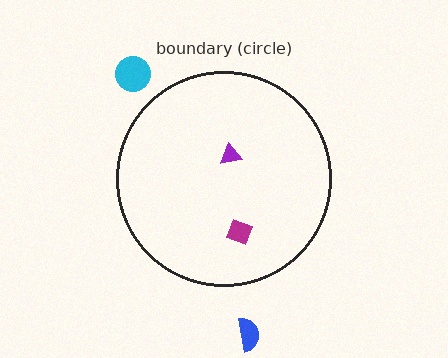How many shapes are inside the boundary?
2 inside, 2 outside.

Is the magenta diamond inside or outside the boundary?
Inside.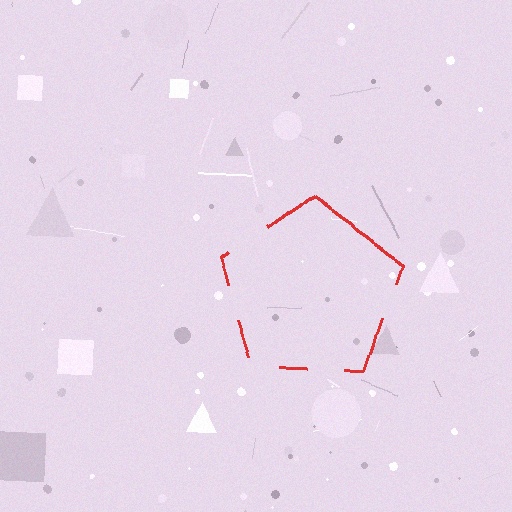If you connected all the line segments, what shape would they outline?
They would outline a pentagon.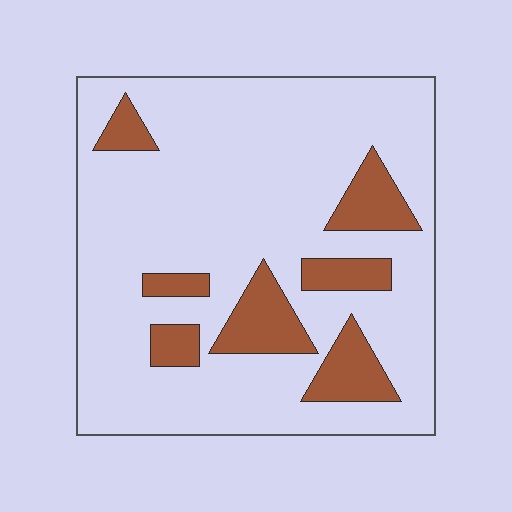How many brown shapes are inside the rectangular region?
7.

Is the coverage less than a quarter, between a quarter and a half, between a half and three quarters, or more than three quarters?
Less than a quarter.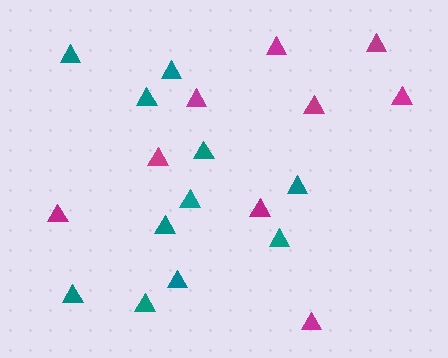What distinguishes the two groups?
There are 2 groups: one group of magenta triangles (9) and one group of teal triangles (11).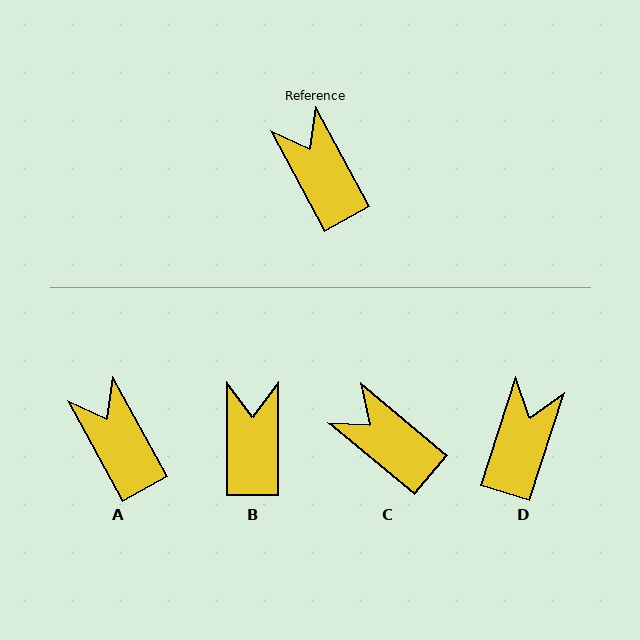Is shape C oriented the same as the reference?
No, it is off by about 22 degrees.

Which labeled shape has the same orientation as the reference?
A.